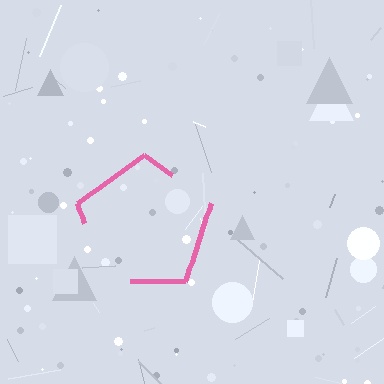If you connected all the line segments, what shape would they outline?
They would outline a pentagon.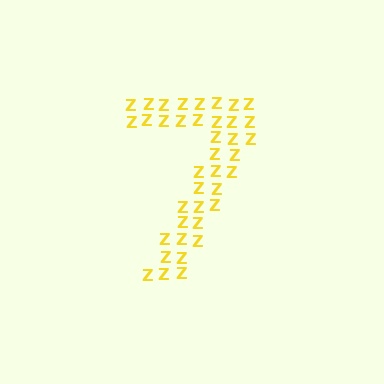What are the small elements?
The small elements are letter Z's.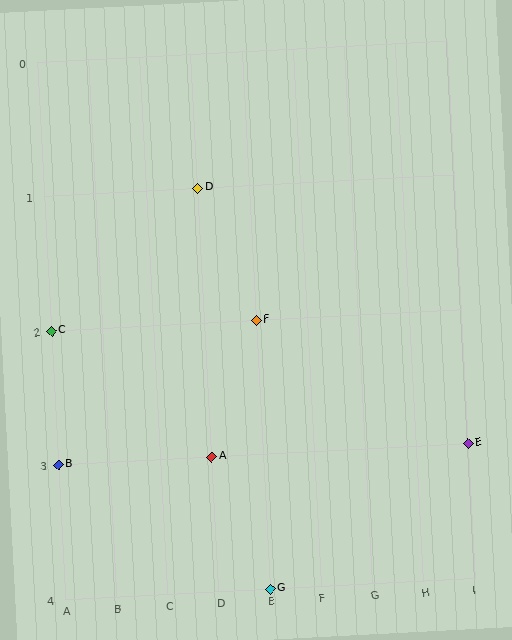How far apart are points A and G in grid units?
Points A and G are 1 column and 1 row apart (about 1.4 grid units diagonally).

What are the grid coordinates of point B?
Point B is at grid coordinates (A, 3).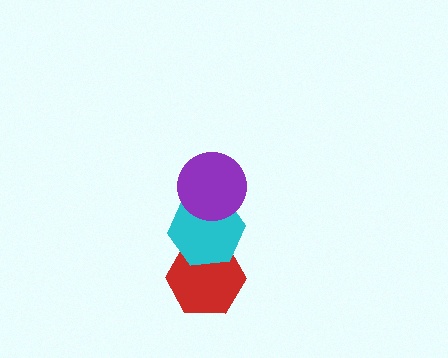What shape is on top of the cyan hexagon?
The purple circle is on top of the cyan hexagon.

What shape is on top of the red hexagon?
The cyan hexagon is on top of the red hexagon.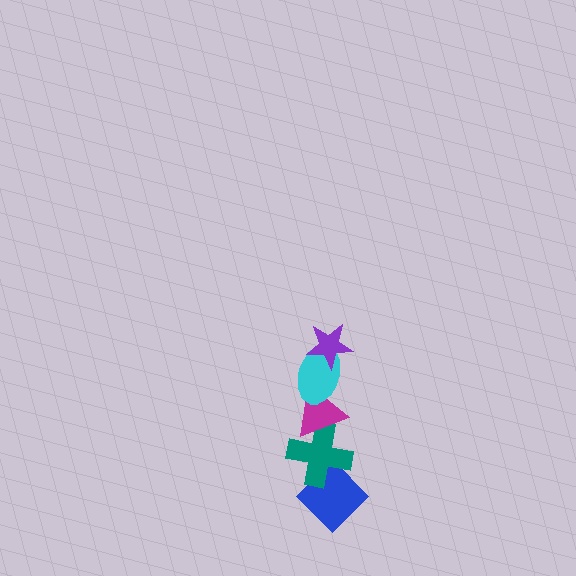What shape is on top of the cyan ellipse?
The purple star is on top of the cyan ellipse.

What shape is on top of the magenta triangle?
The cyan ellipse is on top of the magenta triangle.